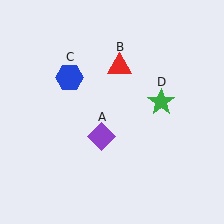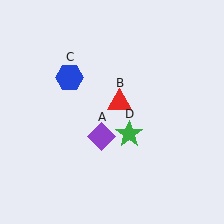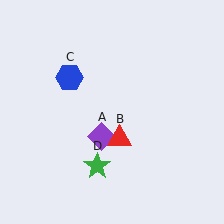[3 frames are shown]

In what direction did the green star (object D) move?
The green star (object D) moved down and to the left.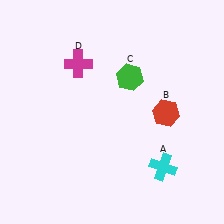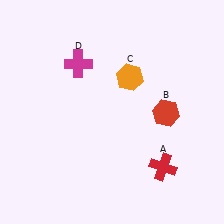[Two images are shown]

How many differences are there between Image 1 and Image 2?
There are 2 differences between the two images.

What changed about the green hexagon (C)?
In Image 1, C is green. In Image 2, it changed to orange.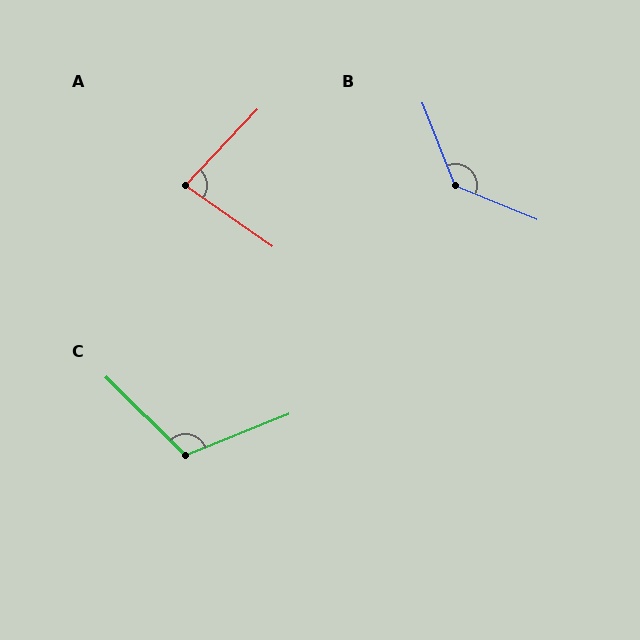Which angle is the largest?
B, at approximately 134 degrees.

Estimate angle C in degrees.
Approximately 113 degrees.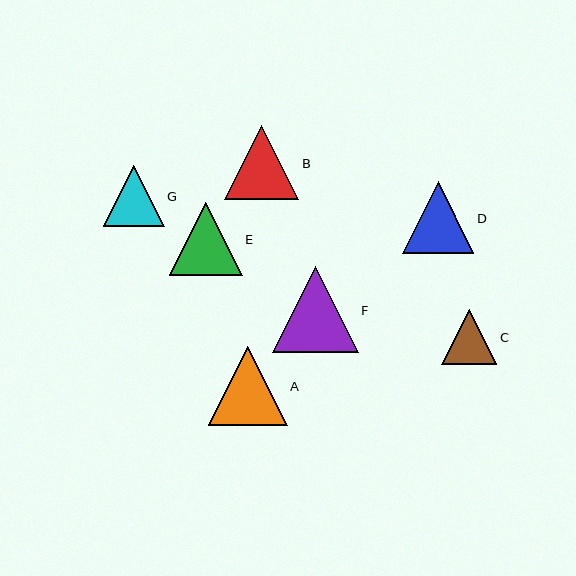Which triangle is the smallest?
Triangle C is the smallest with a size of approximately 55 pixels.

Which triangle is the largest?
Triangle F is the largest with a size of approximately 86 pixels.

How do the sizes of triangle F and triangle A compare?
Triangle F and triangle A are approximately the same size.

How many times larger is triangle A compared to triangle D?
Triangle A is approximately 1.1 times the size of triangle D.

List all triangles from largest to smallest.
From largest to smallest: F, A, B, E, D, G, C.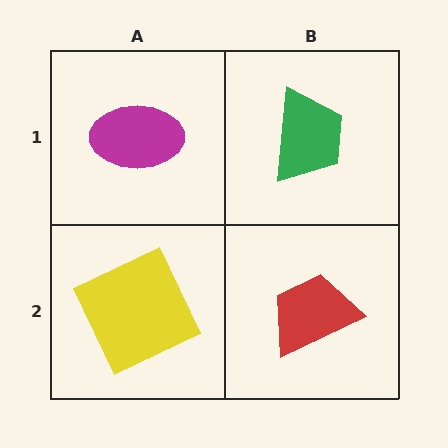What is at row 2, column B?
A red trapezoid.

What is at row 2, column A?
A yellow square.